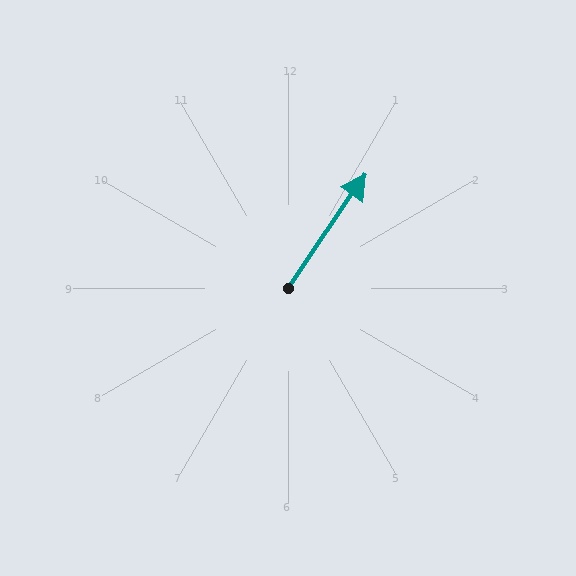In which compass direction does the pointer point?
Northeast.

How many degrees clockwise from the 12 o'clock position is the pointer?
Approximately 34 degrees.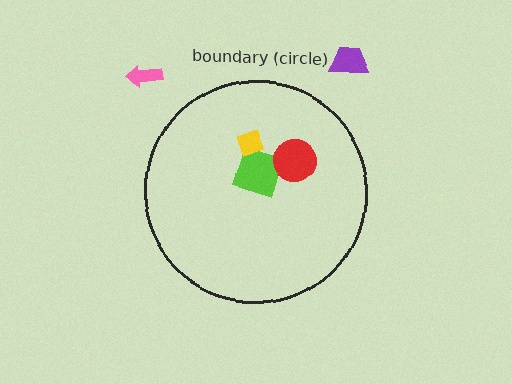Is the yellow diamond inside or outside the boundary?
Inside.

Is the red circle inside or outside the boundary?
Inside.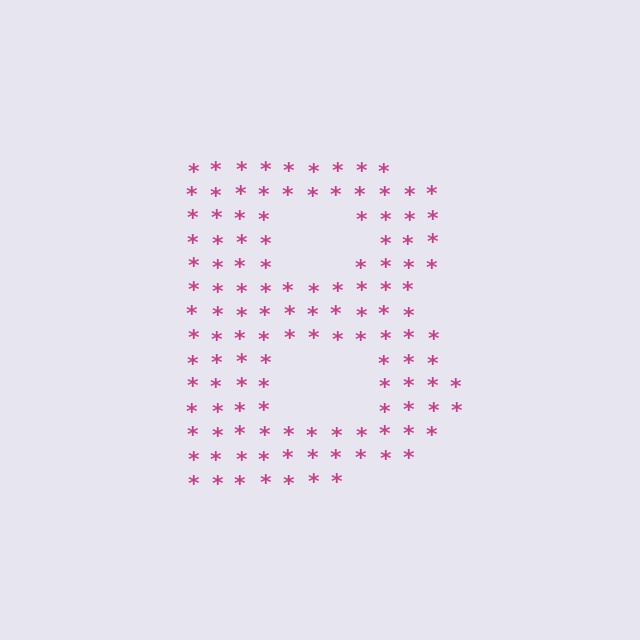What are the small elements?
The small elements are asterisks.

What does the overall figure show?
The overall figure shows the letter B.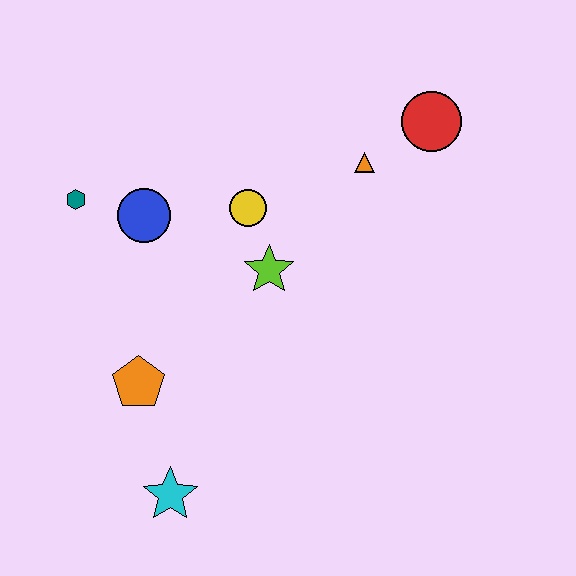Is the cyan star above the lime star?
No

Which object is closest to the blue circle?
The teal hexagon is closest to the blue circle.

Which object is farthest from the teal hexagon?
The red circle is farthest from the teal hexagon.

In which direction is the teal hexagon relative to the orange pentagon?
The teal hexagon is above the orange pentagon.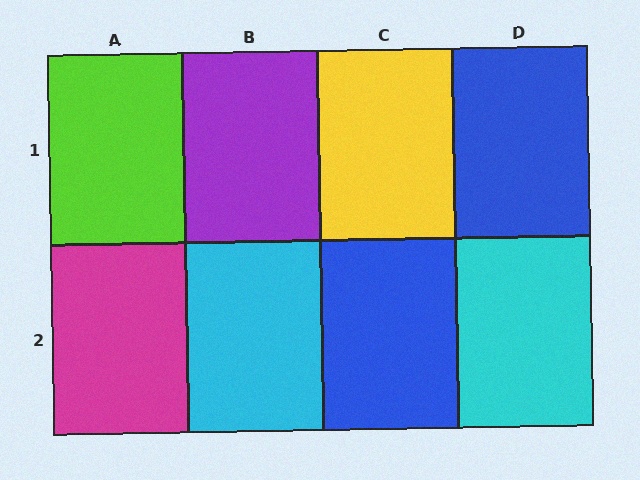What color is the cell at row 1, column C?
Yellow.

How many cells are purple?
1 cell is purple.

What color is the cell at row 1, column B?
Purple.